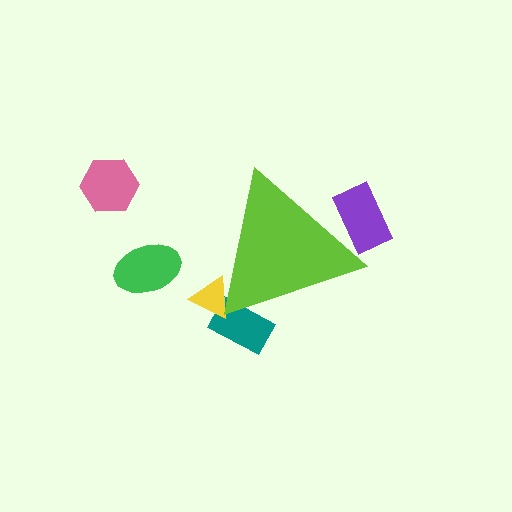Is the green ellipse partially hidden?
No, the green ellipse is fully visible.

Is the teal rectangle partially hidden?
Yes, the teal rectangle is partially hidden behind the lime triangle.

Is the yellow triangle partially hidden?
Yes, the yellow triangle is partially hidden behind the lime triangle.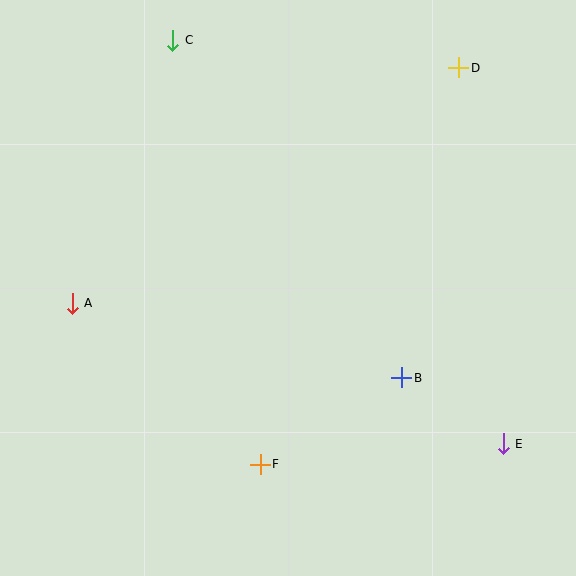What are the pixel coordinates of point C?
Point C is at (173, 40).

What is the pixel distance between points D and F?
The distance between D and F is 444 pixels.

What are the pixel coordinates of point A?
Point A is at (72, 303).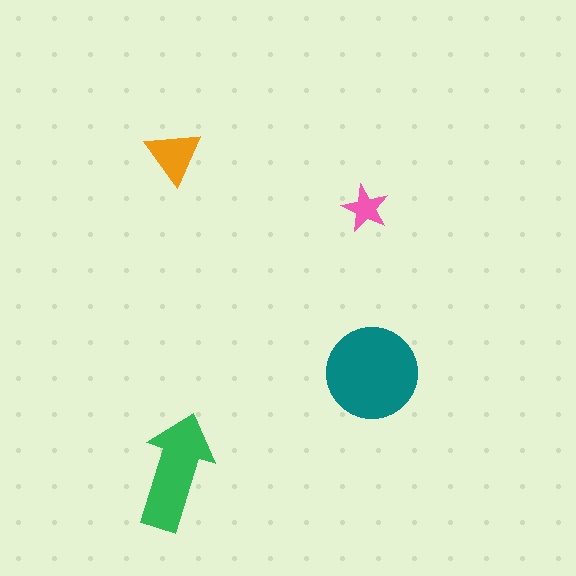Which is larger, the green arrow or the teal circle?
The teal circle.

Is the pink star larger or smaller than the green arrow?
Smaller.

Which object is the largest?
The teal circle.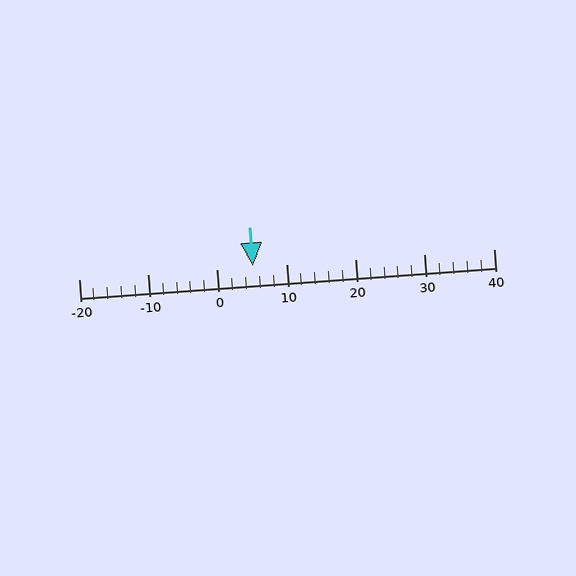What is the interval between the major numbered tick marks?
The major tick marks are spaced 10 units apart.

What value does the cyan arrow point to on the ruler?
The cyan arrow points to approximately 5.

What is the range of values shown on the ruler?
The ruler shows values from -20 to 40.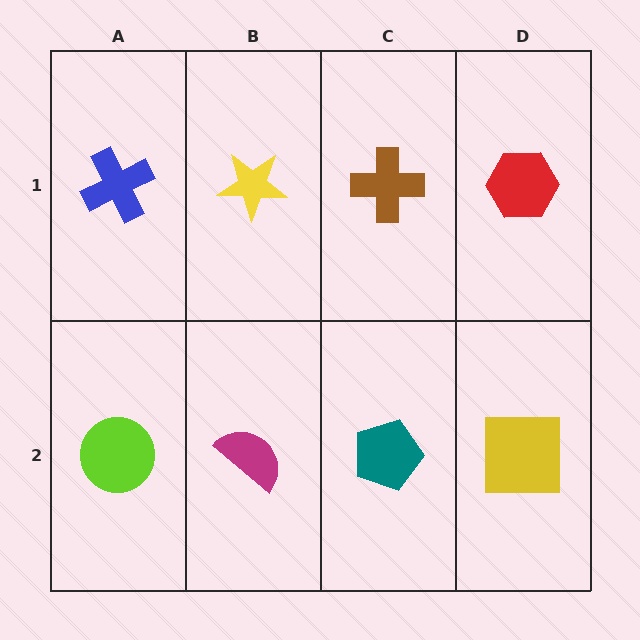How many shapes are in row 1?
4 shapes.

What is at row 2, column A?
A lime circle.